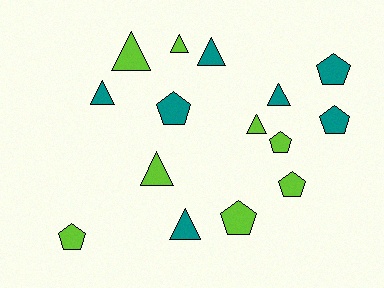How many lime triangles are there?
There are 4 lime triangles.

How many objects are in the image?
There are 15 objects.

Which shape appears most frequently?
Triangle, with 8 objects.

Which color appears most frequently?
Lime, with 8 objects.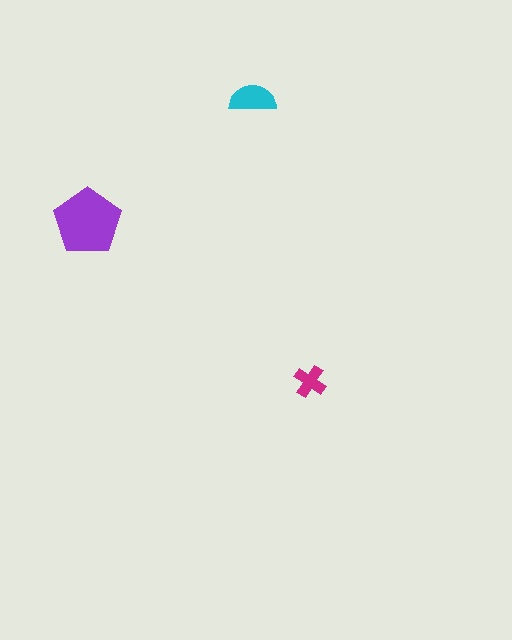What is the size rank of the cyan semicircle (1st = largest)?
2nd.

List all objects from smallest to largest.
The magenta cross, the cyan semicircle, the purple pentagon.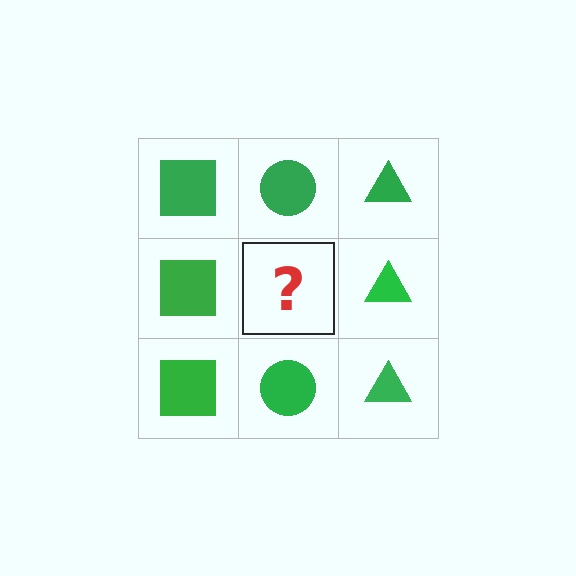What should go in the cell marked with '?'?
The missing cell should contain a green circle.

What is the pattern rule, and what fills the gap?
The rule is that each column has a consistent shape. The gap should be filled with a green circle.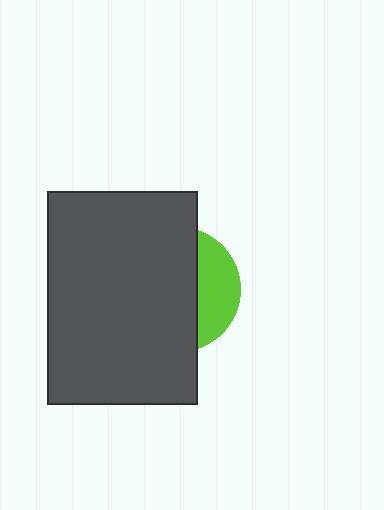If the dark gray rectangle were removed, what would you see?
You would see the complete lime circle.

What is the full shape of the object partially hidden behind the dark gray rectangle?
The partially hidden object is a lime circle.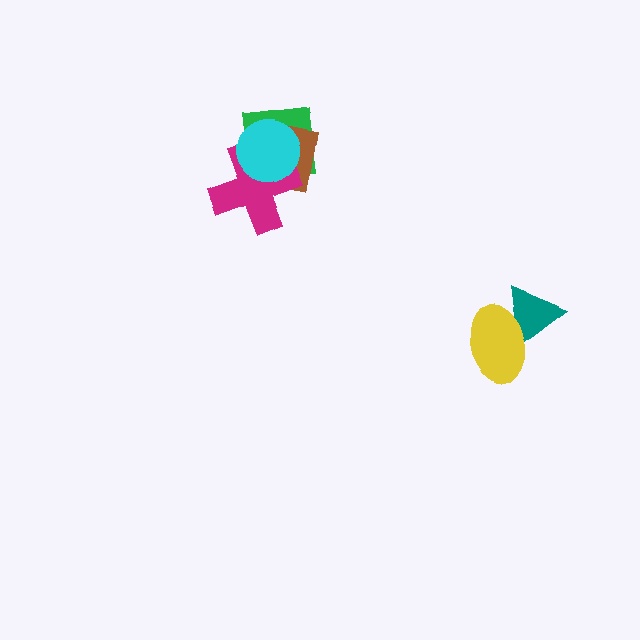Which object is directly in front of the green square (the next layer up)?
The brown rectangle is directly in front of the green square.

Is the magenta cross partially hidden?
Yes, it is partially covered by another shape.